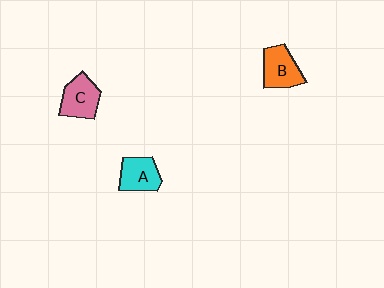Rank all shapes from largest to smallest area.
From largest to smallest: C (pink), B (orange), A (cyan).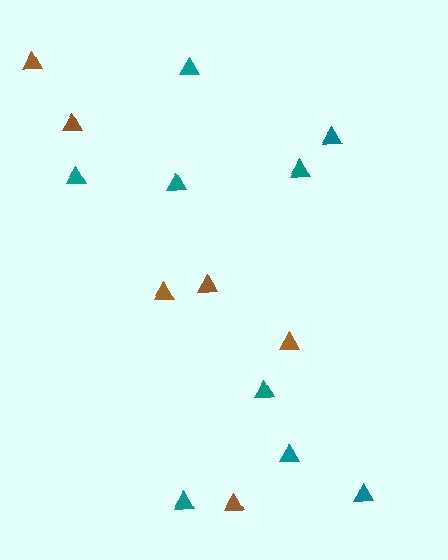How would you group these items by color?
There are 2 groups: one group of teal triangles (9) and one group of brown triangles (6).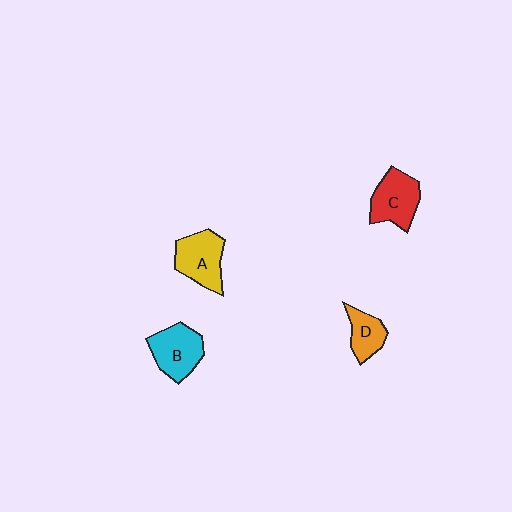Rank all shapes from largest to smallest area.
From largest to smallest: C (red), A (yellow), B (cyan), D (orange).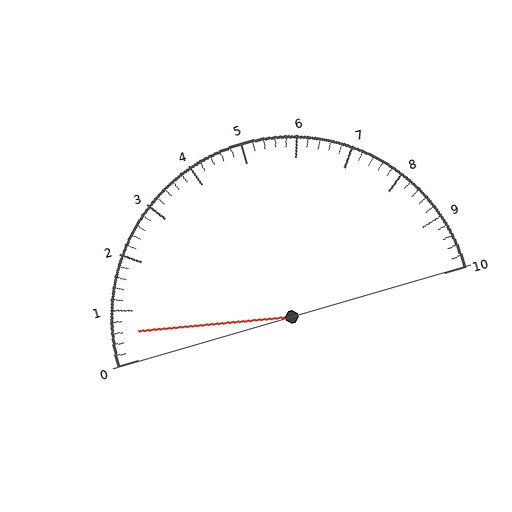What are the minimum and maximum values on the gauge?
The gauge ranges from 0 to 10.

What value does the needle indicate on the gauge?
The needle indicates approximately 0.6.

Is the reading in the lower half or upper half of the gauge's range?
The reading is in the lower half of the range (0 to 10).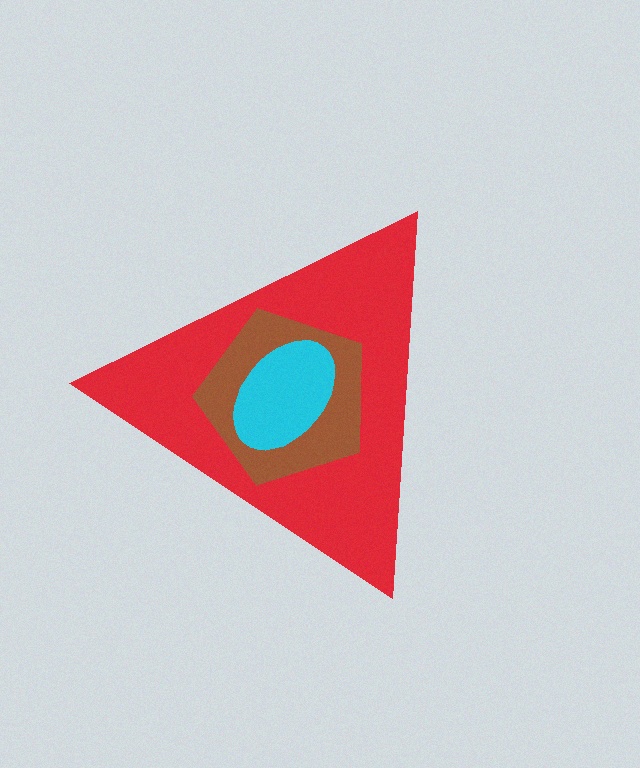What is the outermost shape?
The red triangle.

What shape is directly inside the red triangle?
The brown pentagon.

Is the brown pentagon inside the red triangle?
Yes.